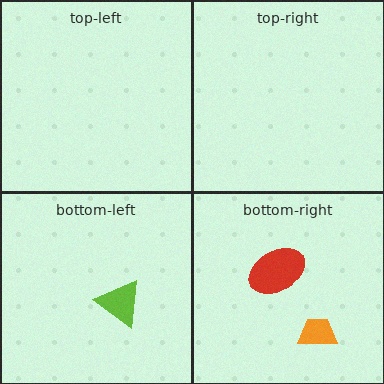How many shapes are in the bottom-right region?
2.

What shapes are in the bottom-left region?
The lime triangle.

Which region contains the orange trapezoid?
The bottom-right region.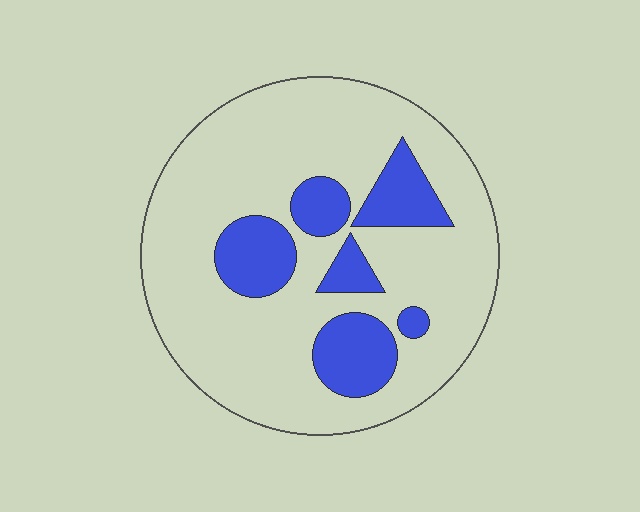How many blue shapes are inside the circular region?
6.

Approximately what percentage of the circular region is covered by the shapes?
Approximately 20%.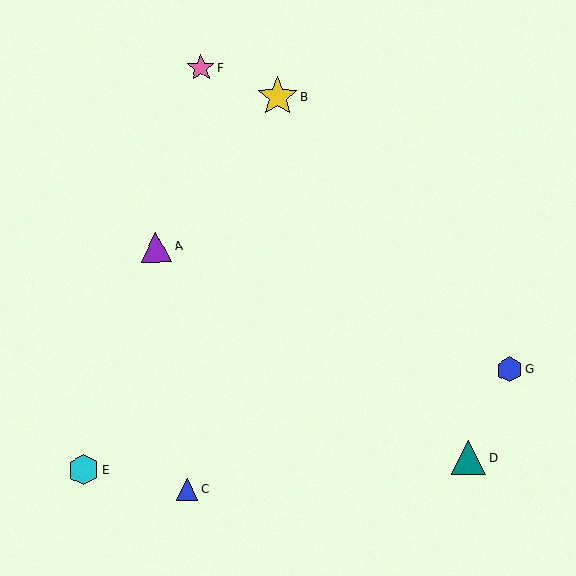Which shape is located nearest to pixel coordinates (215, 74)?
The pink star (labeled F) at (201, 68) is nearest to that location.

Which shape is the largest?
The yellow star (labeled B) is the largest.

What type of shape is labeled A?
Shape A is a purple triangle.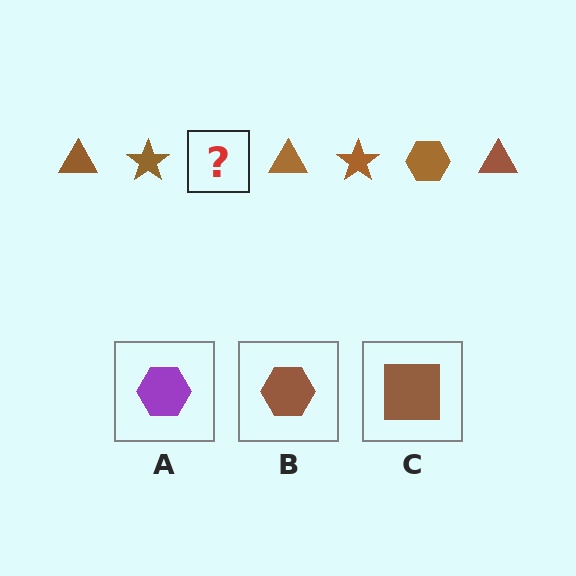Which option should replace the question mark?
Option B.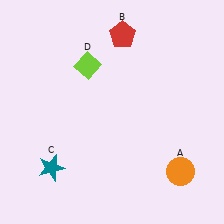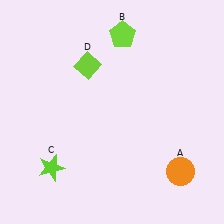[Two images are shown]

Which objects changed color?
B changed from red to lime. C changed from teal to lime.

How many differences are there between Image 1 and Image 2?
There are 2 differences between the two images.